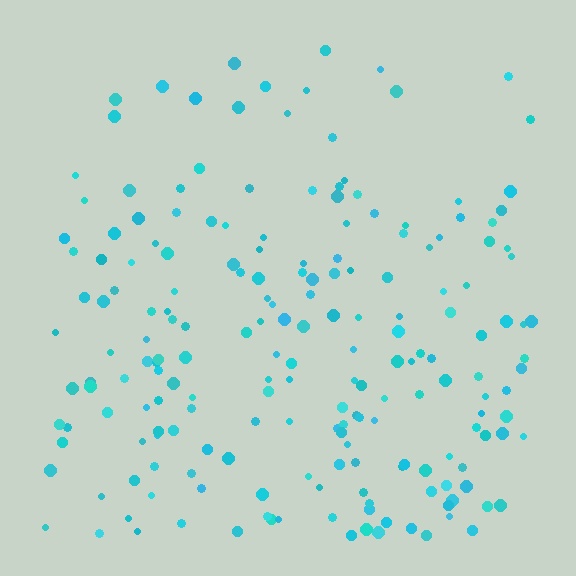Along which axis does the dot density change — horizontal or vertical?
Vertical.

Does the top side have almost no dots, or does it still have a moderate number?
Still a moderate number, just noticeably fewer than the bottom.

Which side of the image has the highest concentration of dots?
The bottom.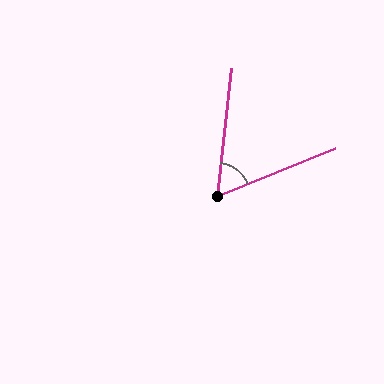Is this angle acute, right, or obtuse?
It is acute.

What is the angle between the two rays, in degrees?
Approximately 62 degrees.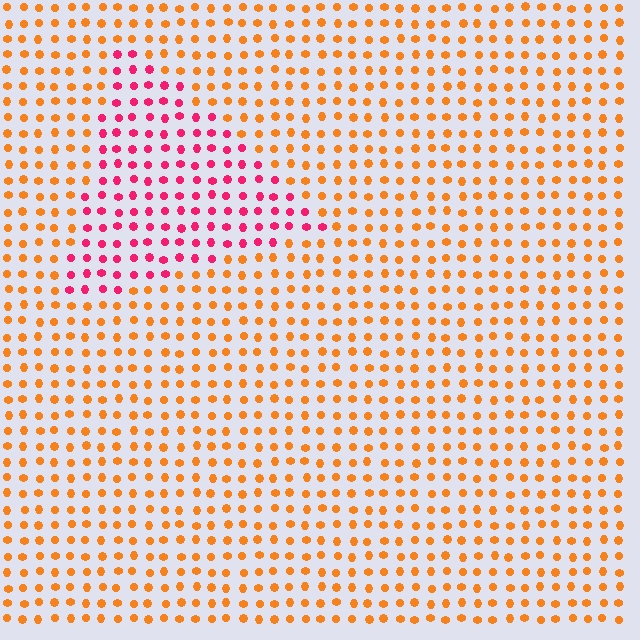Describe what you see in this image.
The image is filled with small orange elements in a uniform arrangement. A triangle-shaped region is visible where the elements are tinted to a slightly different hue, forming a subtle color boundary.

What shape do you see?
I see a triangle.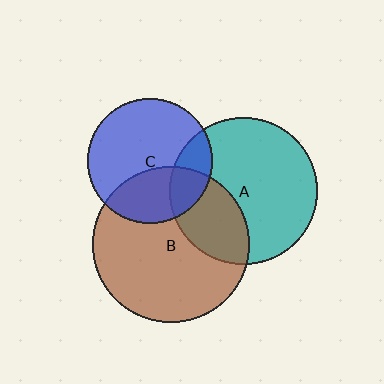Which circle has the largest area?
Circle B (brown).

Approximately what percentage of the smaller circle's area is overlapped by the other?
Approximately 20%.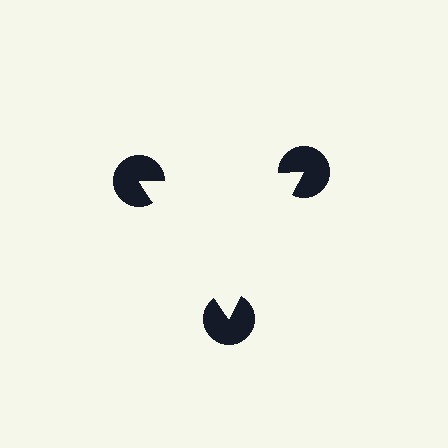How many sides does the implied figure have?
3 sides.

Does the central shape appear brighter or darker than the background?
It typically appears slightly brighter than the background, even though no actual brightness change is drawn.